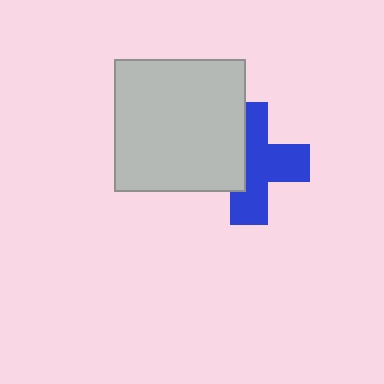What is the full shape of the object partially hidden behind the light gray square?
The partially hidden object is a blue cross.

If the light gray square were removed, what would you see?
You would see the complete blue cross.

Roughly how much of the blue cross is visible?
About half of it is visible (roughly 62%).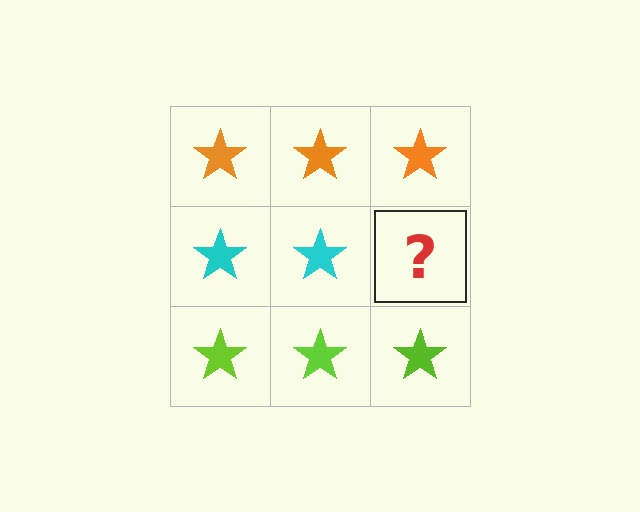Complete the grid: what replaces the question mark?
The question mark should be replaced with a cyan star.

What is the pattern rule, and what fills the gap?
The rule is that each row has a consistent color. The gap should be filled with a cyan star.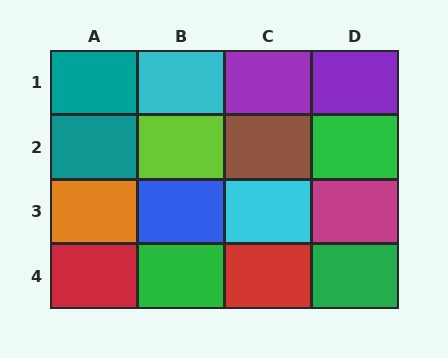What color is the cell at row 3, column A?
Orange.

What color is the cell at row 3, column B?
Blue.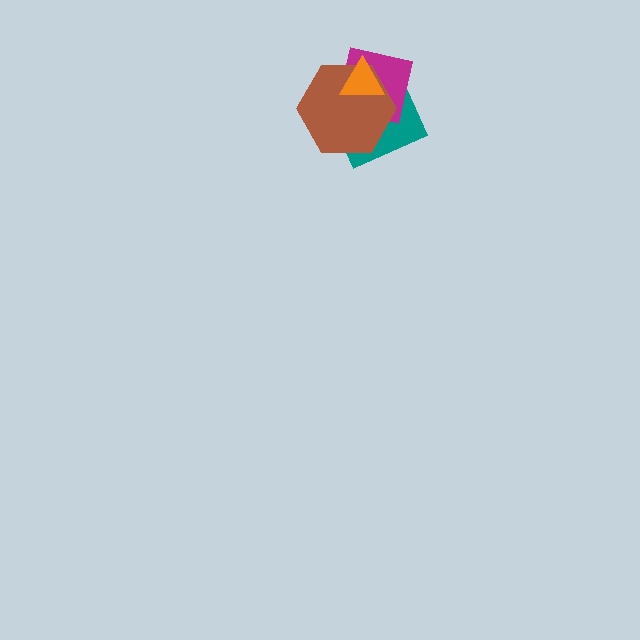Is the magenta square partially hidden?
Yes, it is partially covered by another shape.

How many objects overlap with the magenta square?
3 objects overlap with the magenta square.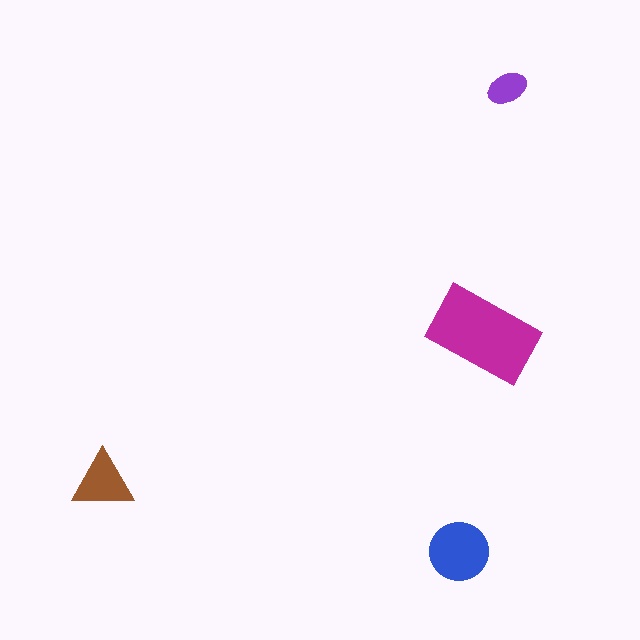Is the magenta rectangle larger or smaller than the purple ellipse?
Larger.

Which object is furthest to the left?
The brown triangle is leftmost.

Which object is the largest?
The magenta rectangle.